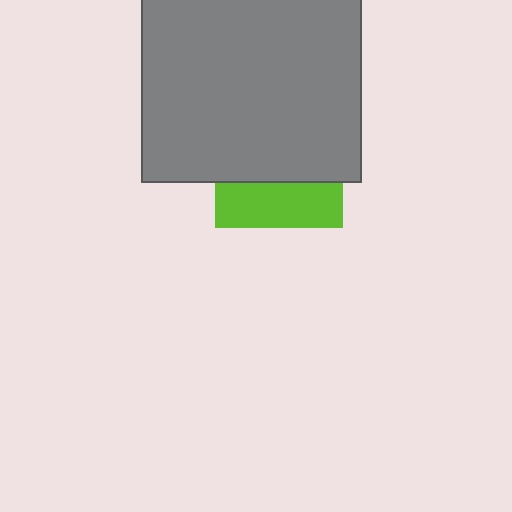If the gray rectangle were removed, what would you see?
You would see the complete lime square.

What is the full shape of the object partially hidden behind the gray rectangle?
The partially hidden object is a lime square.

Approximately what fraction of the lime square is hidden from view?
Roughly 66% of the lime square is hidden behind the gray rectangle.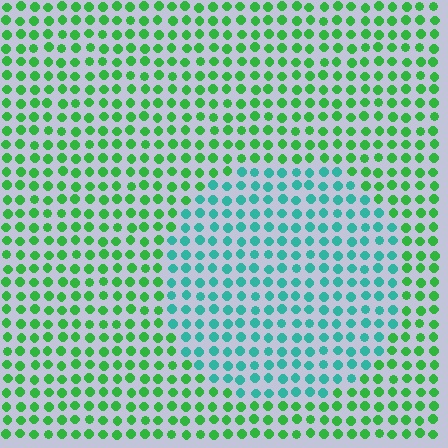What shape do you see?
I see a circle.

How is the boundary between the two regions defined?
The boundary is defined purely by a slight shift in hue (about 46 degrees). Spacing, size, and orientation are identical on both sides.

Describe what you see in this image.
The image is filled with small green elements in a uniform arrangement. A circle-shaped region is visible where the elements are tinted to a slightly different hue, forming a subtle color boundary.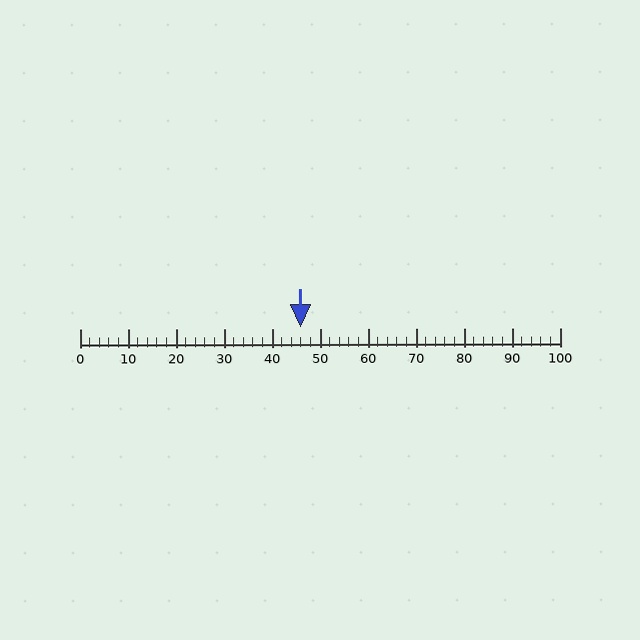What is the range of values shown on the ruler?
The ruler shows values from 0 to 100.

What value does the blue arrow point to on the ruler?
The blue arrow points to approximately 46.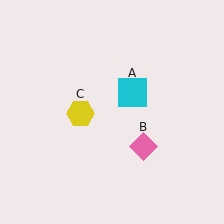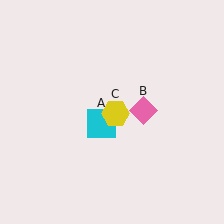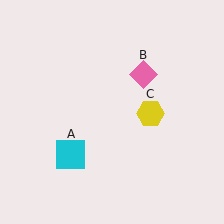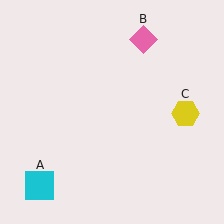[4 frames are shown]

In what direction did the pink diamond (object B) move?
The pink diamond (object B) moved up.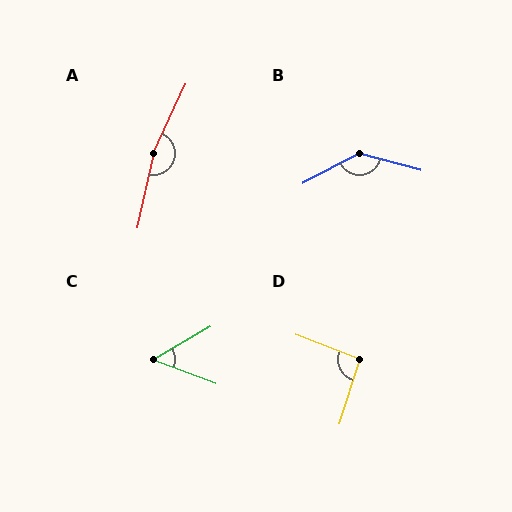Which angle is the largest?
A, at approximately 168 degrees.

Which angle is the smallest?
C, at approximately 50 degrees.